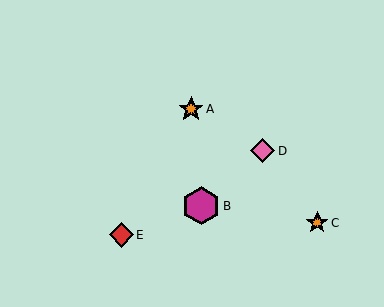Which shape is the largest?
The magenta hexagon (labeled B) is the largest.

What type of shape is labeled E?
Shape E is a red diamond.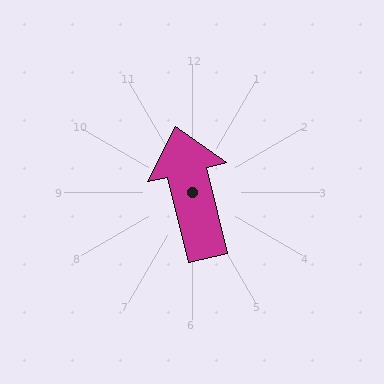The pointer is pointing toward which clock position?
Roughly 12 o'clock.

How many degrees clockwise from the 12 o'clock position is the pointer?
Approximately 346 degrees.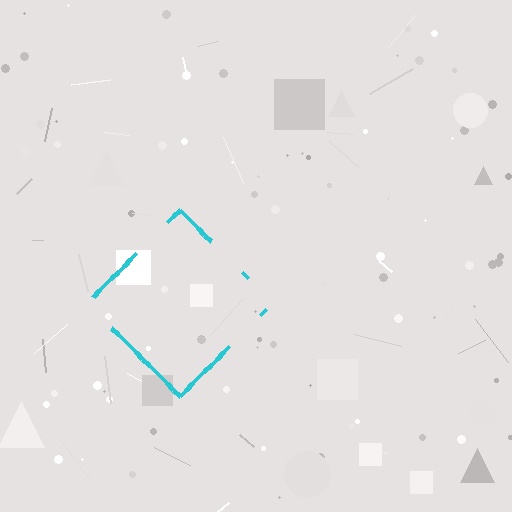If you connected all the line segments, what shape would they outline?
They would outline a diamond.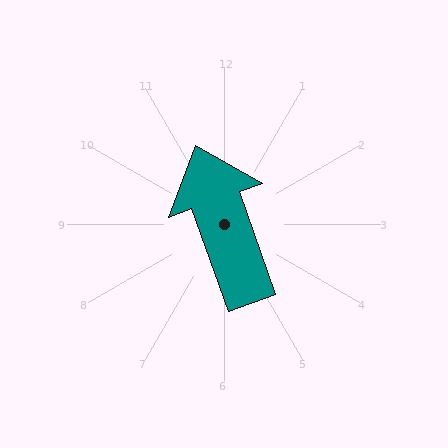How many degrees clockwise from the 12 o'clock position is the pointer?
Approximately 340 degrees.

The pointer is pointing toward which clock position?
Roughly 11 o'clock.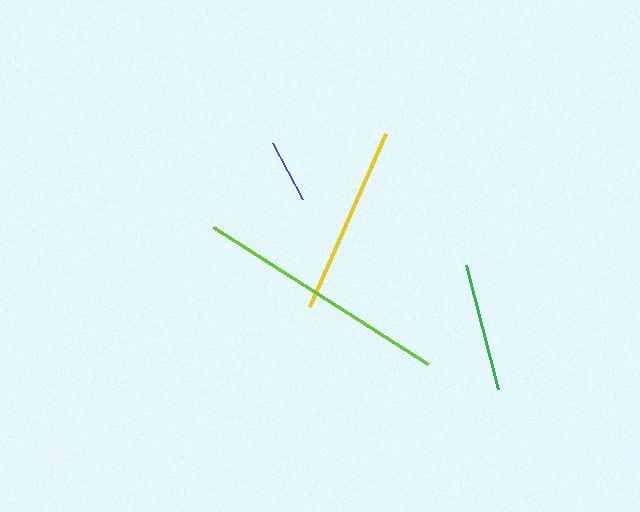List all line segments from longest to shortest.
From longest to shortest: lime, yellow, green, blue.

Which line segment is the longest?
The lime line is the longest at approximately 255 pixels.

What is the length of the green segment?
The green segment is approximately 128 pixels long.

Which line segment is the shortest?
The blue line is the shortest at approximately 63 pixels.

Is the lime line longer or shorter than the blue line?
The lime line is longer than the blue line.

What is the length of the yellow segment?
The yellow segment is approximately 189 pixels long.